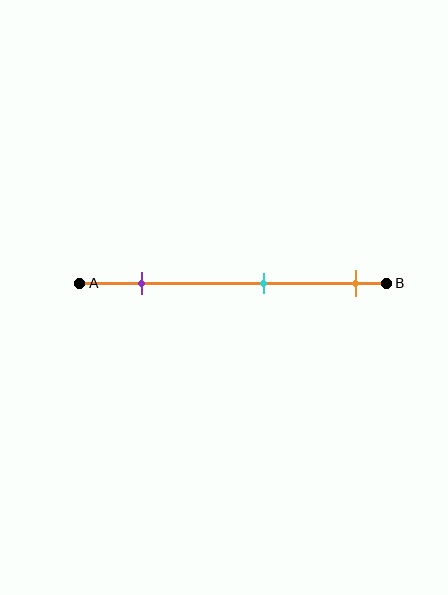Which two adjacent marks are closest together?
The cyan and orange marks are the closest adjacent pair.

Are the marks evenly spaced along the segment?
Yes, the marks are approximately evenly spaced.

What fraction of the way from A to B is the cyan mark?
The cyan mark is approximately 60% (0.6) of the way from A to B.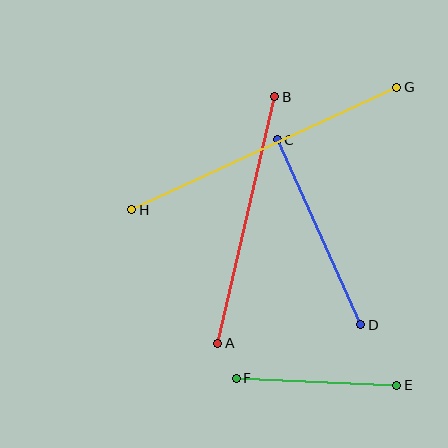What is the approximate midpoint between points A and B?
The midpoint is at approximately (246, 220) pixels.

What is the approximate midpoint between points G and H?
The midpoint is at approximately (264, 148) pixels.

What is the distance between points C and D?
The distance is approximately 203 pixels.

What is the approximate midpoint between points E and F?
The midpoint is at approximately (317, 382) pixels.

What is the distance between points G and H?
The distance is approximately 292 pixels.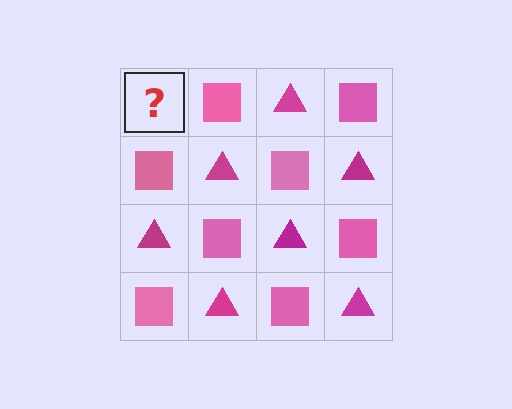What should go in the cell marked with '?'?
The missing cell should contain a magenta triangle.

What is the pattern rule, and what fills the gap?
The rule is that it alternates magenta triangle and pink square in a checkerboard pattern. The gap should be filled with a magenta triangle.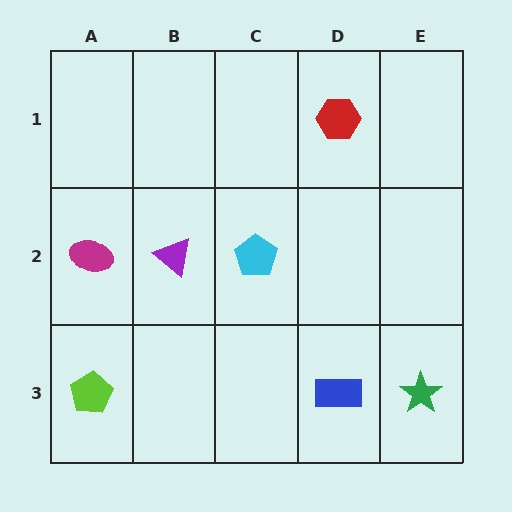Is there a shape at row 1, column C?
No, that cell is empty.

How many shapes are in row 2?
3 shapes.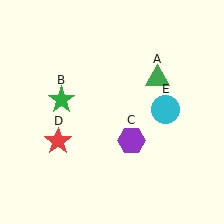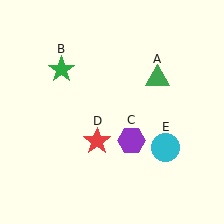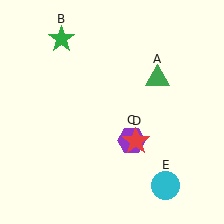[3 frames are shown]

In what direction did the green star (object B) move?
The green star (object B) moved up.